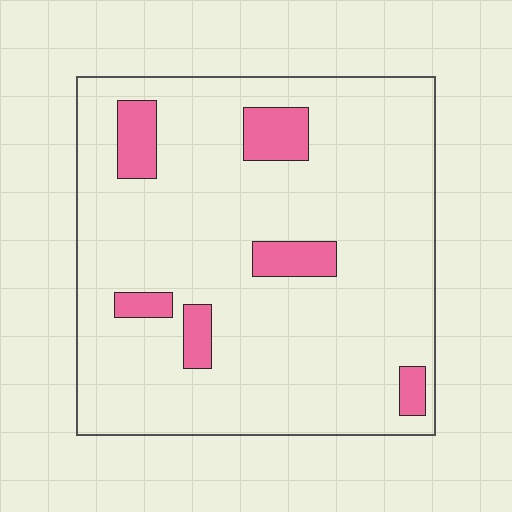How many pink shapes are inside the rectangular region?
6.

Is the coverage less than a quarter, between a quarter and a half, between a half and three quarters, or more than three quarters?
Less than a quarter.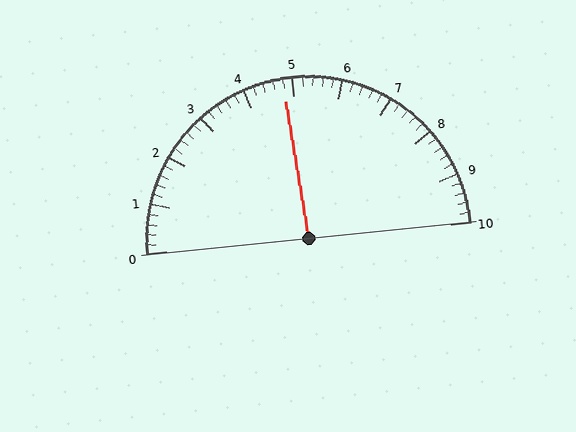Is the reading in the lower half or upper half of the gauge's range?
The reading is in the lower half of the range (0 to 10).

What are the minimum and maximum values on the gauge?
The gauge ranges from 0 to 10.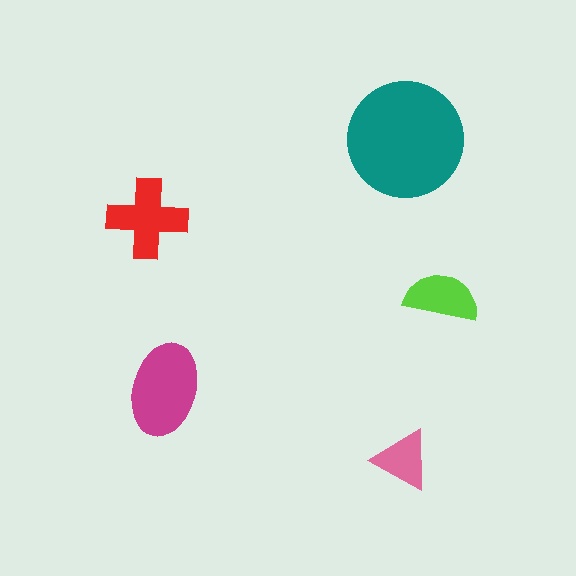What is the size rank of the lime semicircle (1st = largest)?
4th.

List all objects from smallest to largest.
The pink triangle, the lime semicircle, the red cross, the magenta ellipse, the teal circle.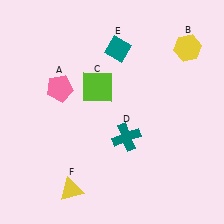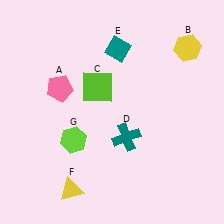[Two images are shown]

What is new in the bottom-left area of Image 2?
A lime hexagon (G) was added in the bottom-left area of Image 2.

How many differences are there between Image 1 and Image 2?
There is 1 difference between the two images.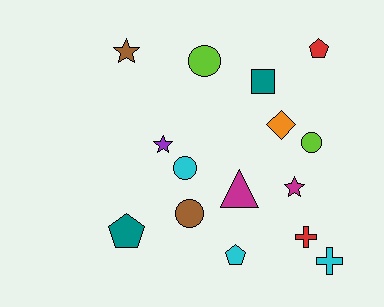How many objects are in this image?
There are 15 objects.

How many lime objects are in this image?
There are 2 lime objects.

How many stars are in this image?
There are 3 stars.